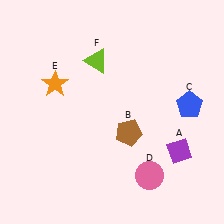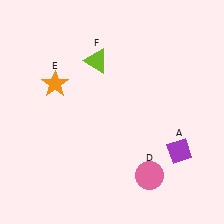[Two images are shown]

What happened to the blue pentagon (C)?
The blue pentagon (C) was removed in Image 2. It was in the top-right area of Image 1.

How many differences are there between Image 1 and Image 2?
There are 2 differences between the two images.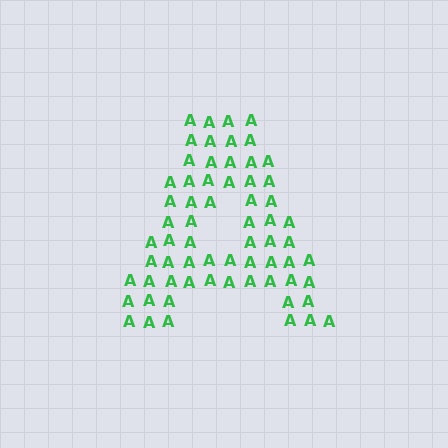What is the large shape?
The large shape is the letter A.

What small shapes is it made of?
It is made of small letter A's.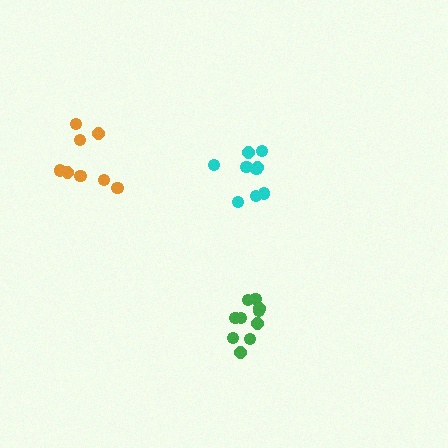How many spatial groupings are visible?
There are 3 spatial groupings.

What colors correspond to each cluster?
The clusters are colored: cyan, orange, green.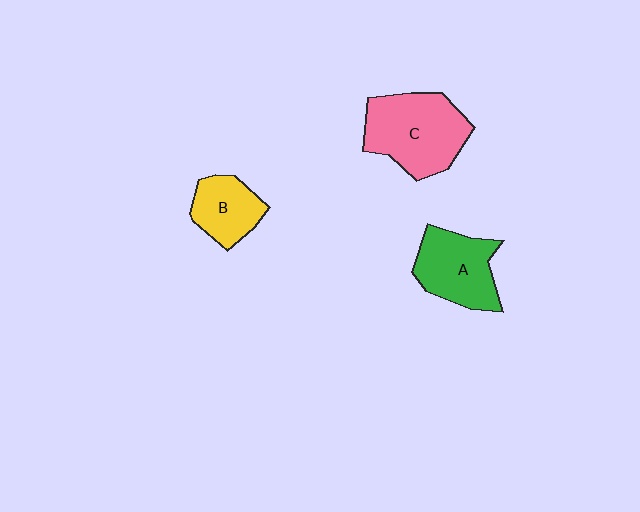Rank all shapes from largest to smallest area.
From largest to smallest: C (pink), A (green), B (yellow).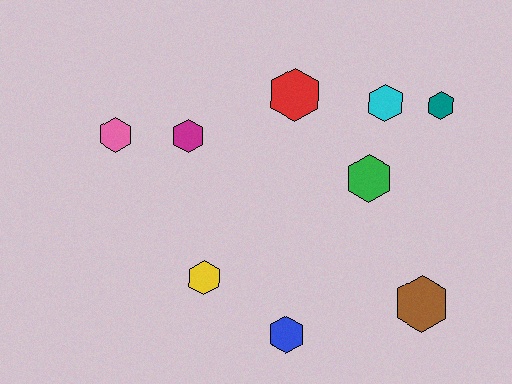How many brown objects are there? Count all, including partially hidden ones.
There is 1 brown object.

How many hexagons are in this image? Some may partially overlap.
There are 9 hexagons.